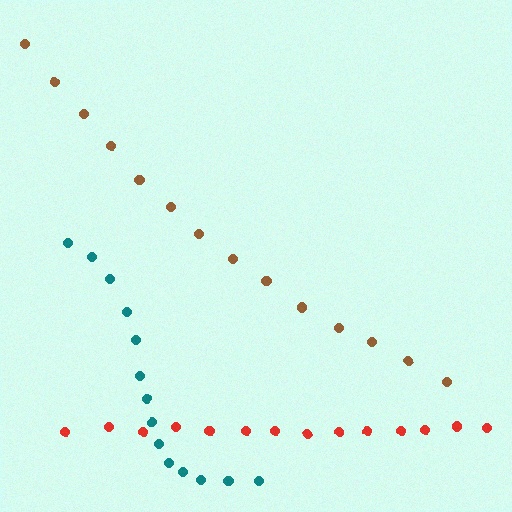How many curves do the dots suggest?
There are 3 distinct paths.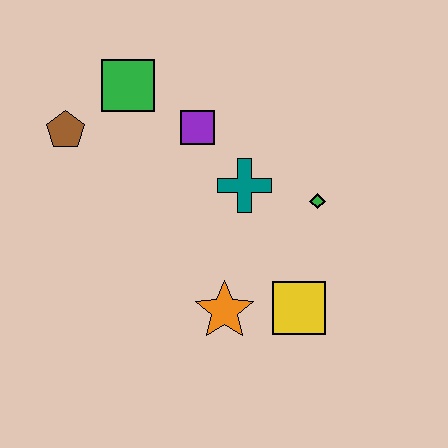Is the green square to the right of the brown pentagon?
Yes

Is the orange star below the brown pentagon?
Yes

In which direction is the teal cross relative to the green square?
The teal cross is to the right of the green square.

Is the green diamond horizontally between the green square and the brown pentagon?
No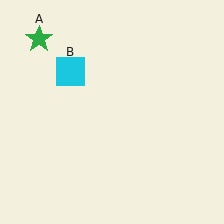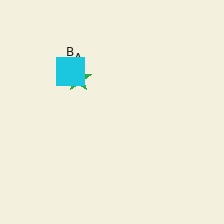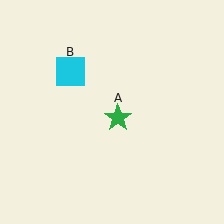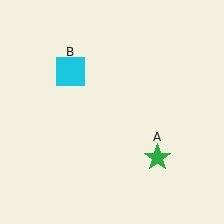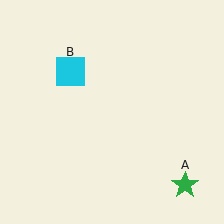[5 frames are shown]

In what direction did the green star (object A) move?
The green star (object A) moved down and to the right.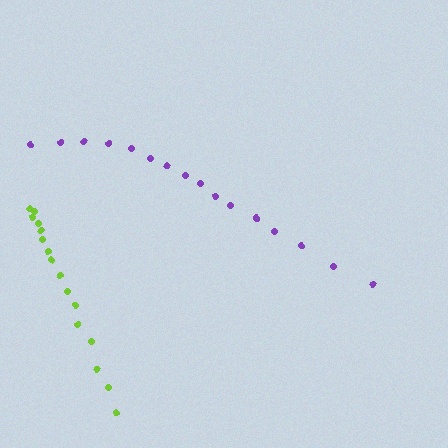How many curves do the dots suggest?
There are 2 distinct paths.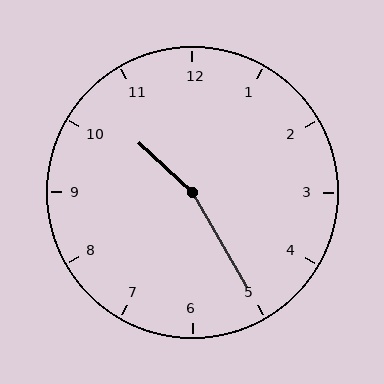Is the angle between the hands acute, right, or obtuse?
It is obtuse.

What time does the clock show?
10:25.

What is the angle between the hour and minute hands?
Approximately 162 degrees.